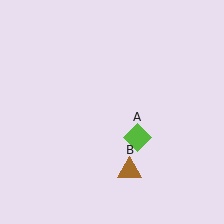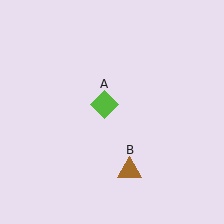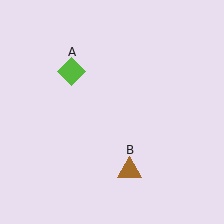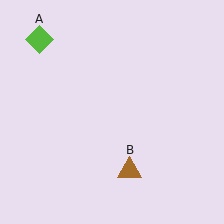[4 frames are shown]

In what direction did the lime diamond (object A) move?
The lime diamond (object A) moved up and to the left.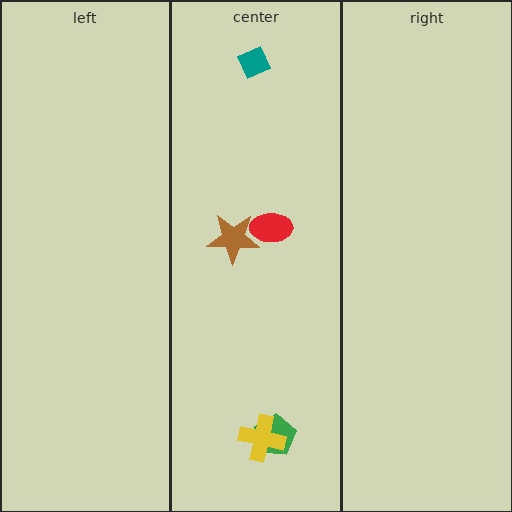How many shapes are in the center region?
5.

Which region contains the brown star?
The center region.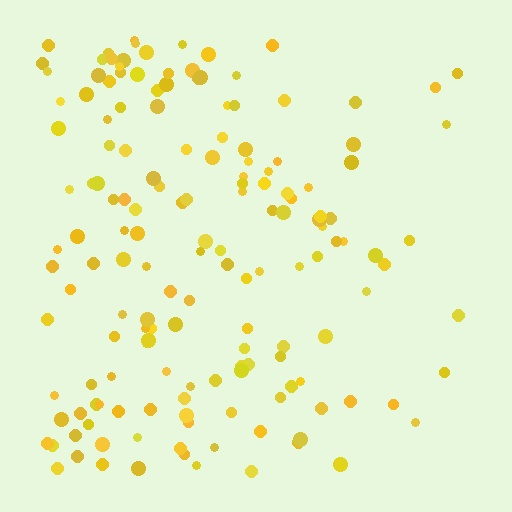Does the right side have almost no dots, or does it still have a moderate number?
Still a moderate number, just noticeably fewer than the left.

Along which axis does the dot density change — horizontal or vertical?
Horizontal.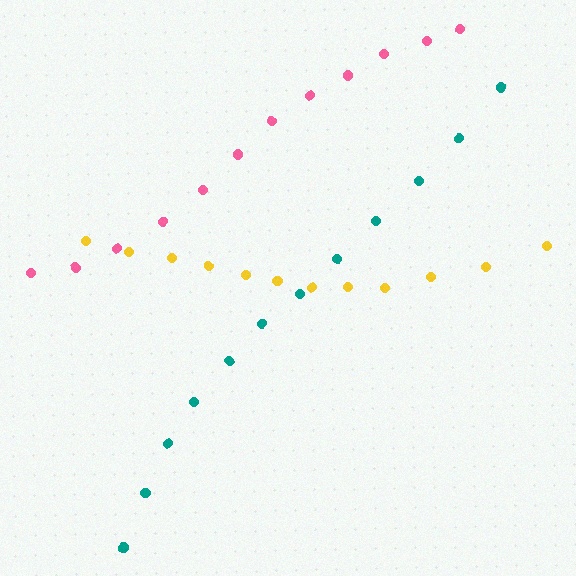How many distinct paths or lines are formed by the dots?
There are 3 distinct paths.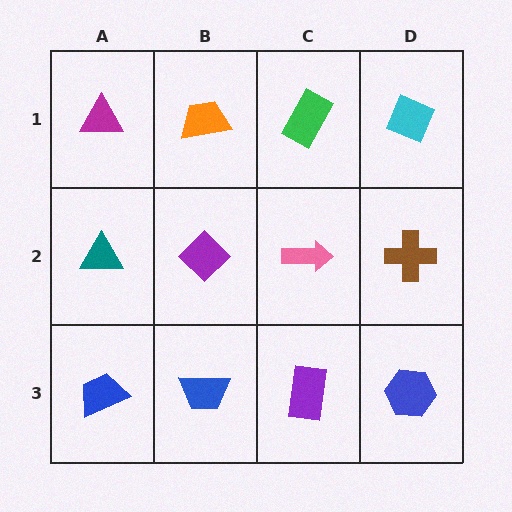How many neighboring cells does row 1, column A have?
2.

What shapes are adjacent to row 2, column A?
A magenta triangle (row 1, column A), a blue trapezoid (row 3, column A), a purple diamond (row 2, column B).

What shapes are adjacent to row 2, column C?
A green rectangle (row 1, column C), a purple rectangle (row 3, column C), a purple diamond (row 2, column B), a brown cross (row 2, column D).